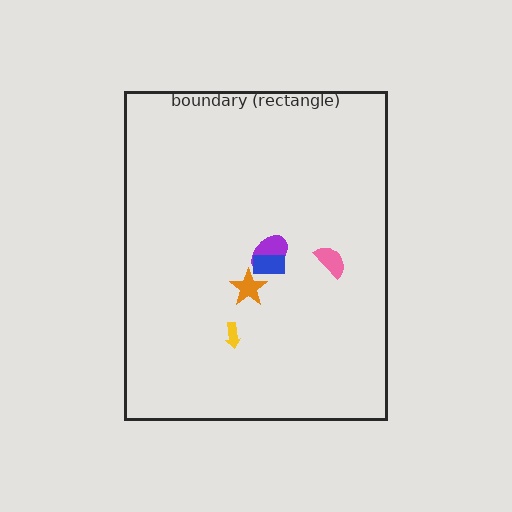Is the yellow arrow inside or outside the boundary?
Inside.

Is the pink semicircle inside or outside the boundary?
Inside.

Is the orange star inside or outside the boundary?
Inside.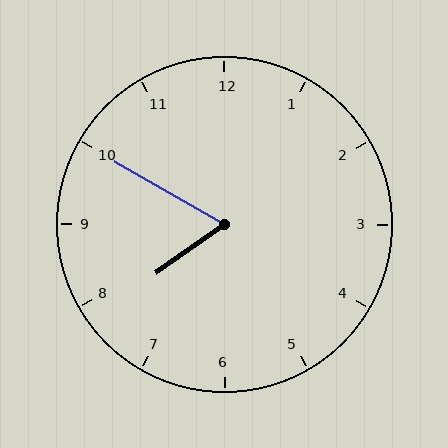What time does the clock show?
7:50.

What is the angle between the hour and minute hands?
Approximately 65 degrees.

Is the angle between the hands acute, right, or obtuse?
It is acute.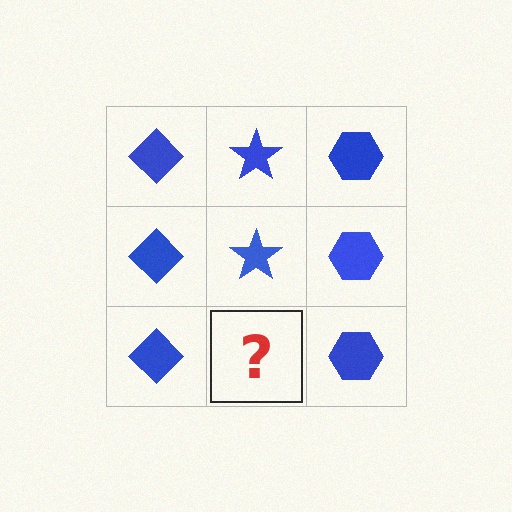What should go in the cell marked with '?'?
The missing cell should contain a blue star.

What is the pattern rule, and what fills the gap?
The rule is that each column has a consistent shape. The gap should be filled with a blue star.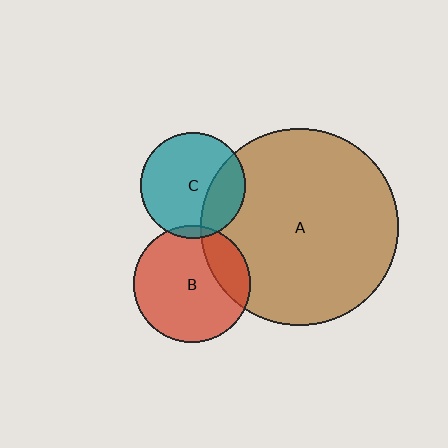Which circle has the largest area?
Circle A (brown).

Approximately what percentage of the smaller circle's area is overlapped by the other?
Approximately 20%.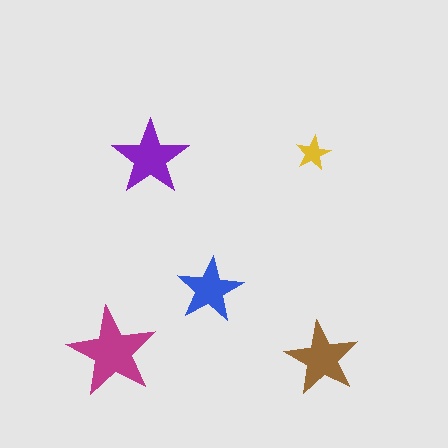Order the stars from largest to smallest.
the magenta one, the purple one, the brown one, the blue one, the yellow one.